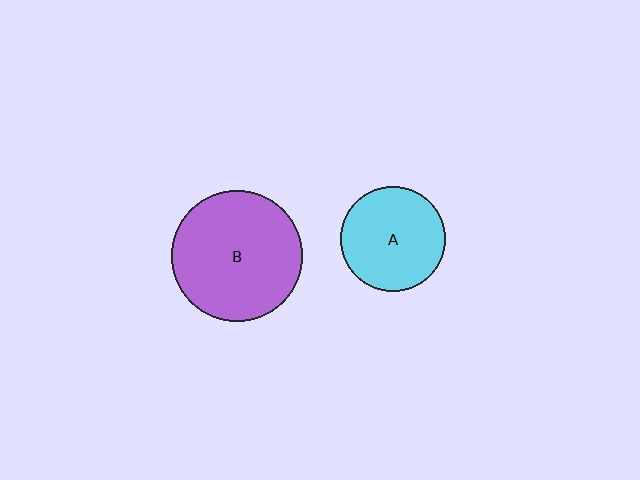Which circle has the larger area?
Circle B (purple).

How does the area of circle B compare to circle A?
Approximately 1.6 times.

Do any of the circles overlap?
No, none of the circles overlap.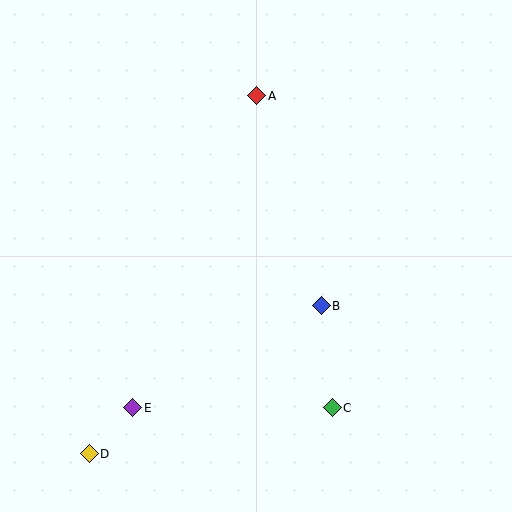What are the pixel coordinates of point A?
Point A is at (257, 96).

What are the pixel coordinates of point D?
Point D is at (89, 454).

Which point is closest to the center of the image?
Point B at (321, 306) is closest to the center.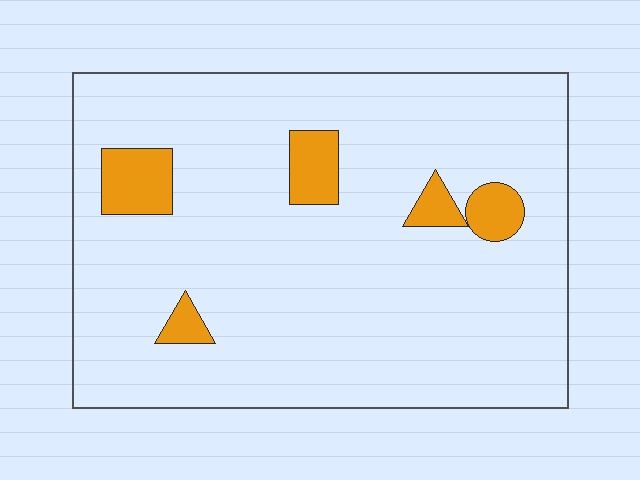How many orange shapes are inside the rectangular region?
5.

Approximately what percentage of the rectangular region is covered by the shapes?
Approximately 10%.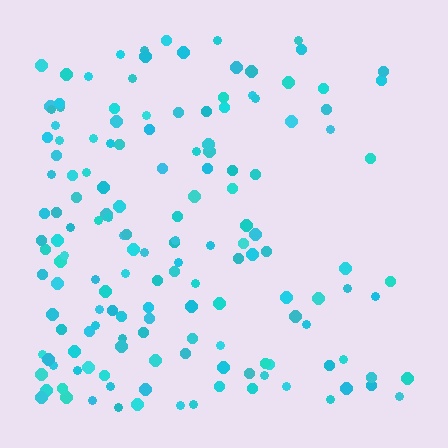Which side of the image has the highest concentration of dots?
The left.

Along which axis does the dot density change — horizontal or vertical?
Horizontal.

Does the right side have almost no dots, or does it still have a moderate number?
Still a moderate number, just noticeably fewer than the left.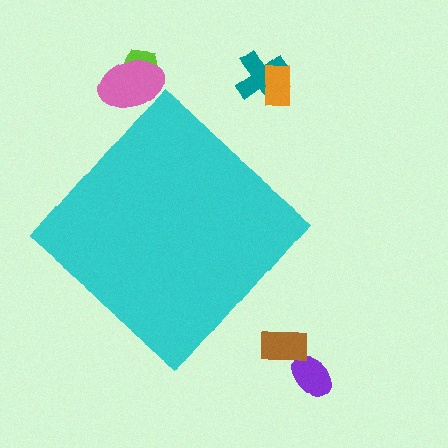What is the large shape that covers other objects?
A cyan diamond.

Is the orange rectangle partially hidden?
No, the orange rectangle is fully visible.